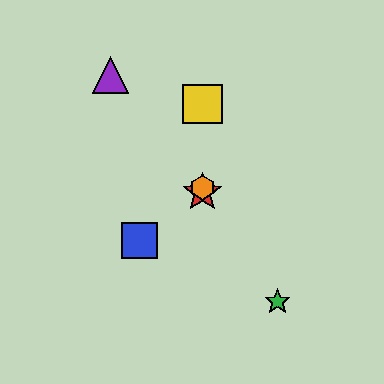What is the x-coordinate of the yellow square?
The yellow square is at x≈202.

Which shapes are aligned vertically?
The red star, the yellow square, the orange hexagon are aligned vertically.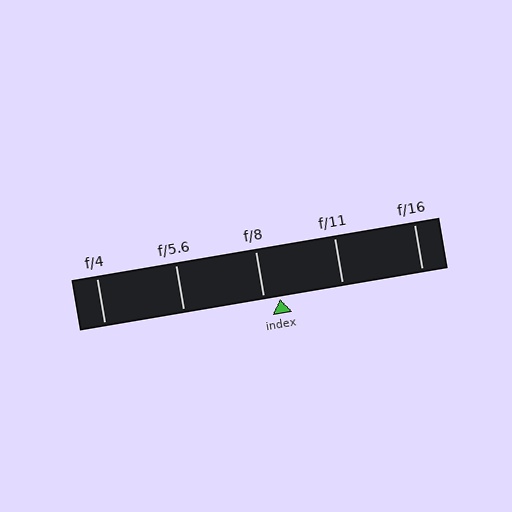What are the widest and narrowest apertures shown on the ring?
The widest aperture shown is f/4 and the narrowest is f/16.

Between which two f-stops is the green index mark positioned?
The index mark is between f/8 and f/11.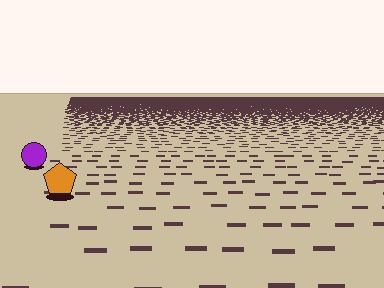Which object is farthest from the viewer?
The purple circle is farthest from the viewer. It appears smaller and the ground texture around it is denser.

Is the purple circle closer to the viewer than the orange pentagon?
No. The orange pentagon is closer — you can tell from the texture gradient: the ground texture is coarser near it.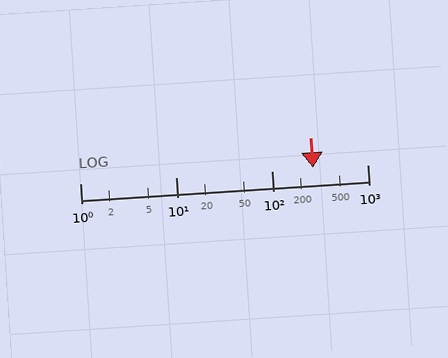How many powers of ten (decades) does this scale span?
The scale spans 3 decades, from 1 to 1000.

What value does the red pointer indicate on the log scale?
The pointer indicates approximately 270.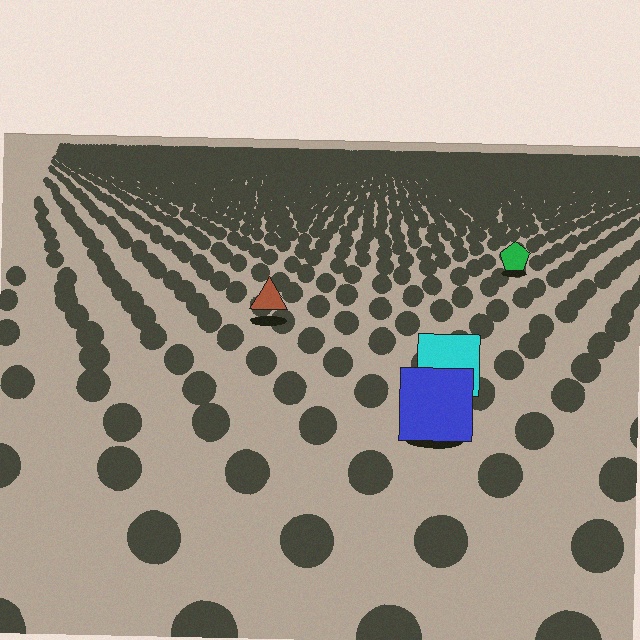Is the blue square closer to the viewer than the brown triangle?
Yes. The blue square is closer — you can tell from the texture gradient: the ground texture is coarser near it.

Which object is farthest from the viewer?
The green pentagon is farthest from the viewer. It appears smaller and the ground texture around it is denser.